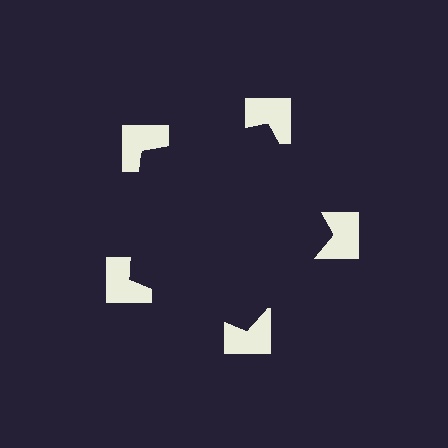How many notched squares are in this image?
There are 5 — one at each vertex of the illusory pentagon.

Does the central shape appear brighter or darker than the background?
It typically appears slightly darker than the background, even though no actual brightness change is drawn.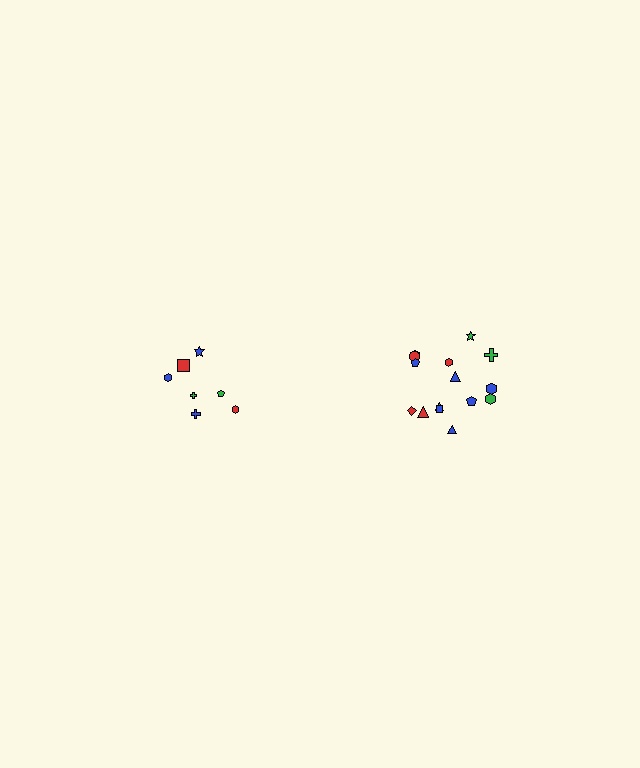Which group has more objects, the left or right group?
The right group.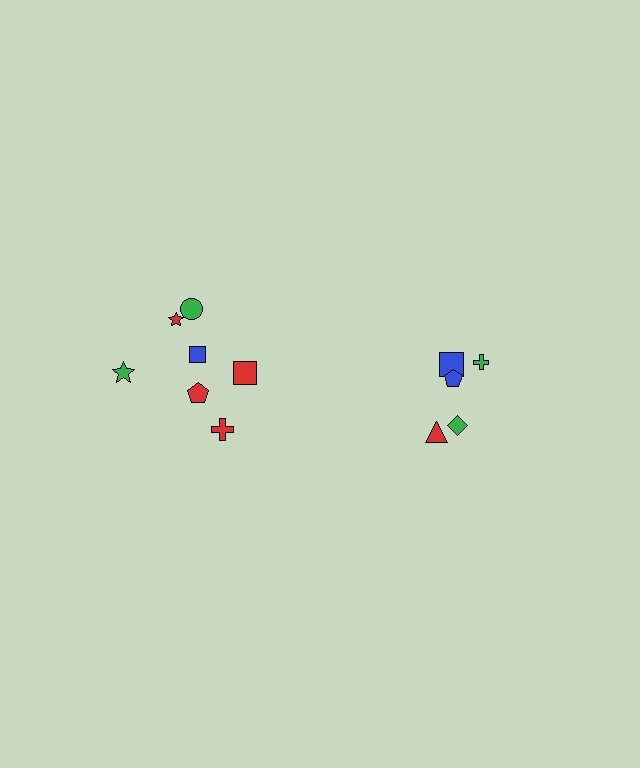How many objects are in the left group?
There are 7 objects.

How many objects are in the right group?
There are 5 objects.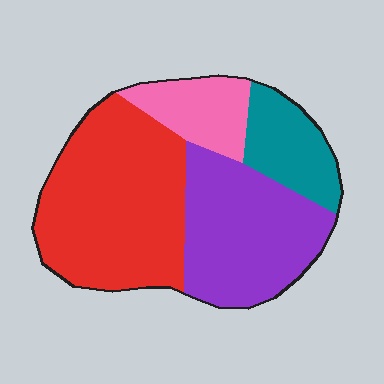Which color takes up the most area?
Red, at roughly 45%.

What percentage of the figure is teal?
Teal takes up about one eighth (1/8) of the figure.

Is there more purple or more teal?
Purple.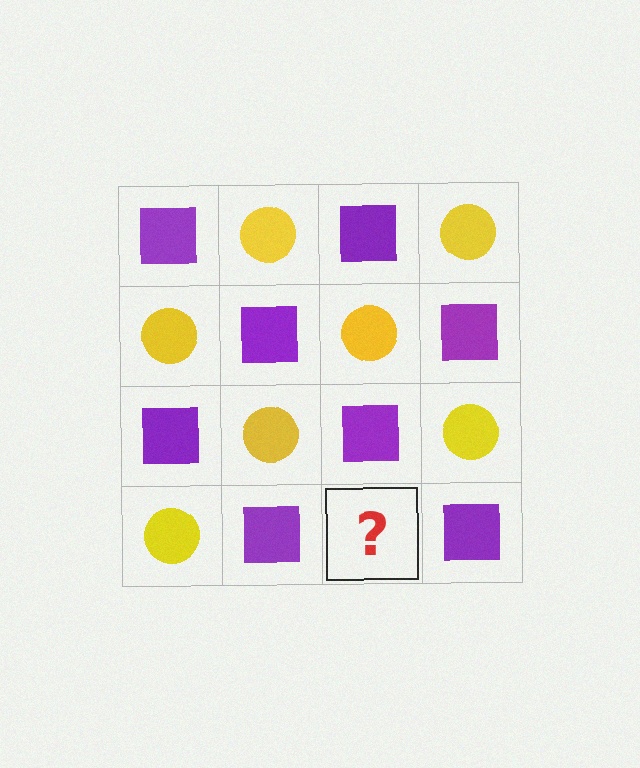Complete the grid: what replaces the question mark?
The question mark should be replaced with a yellow circle.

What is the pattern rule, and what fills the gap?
The rule is that it alternates purple square and yellow circle in a checkerboard pattern. The gap should be filled with a yellow circle.